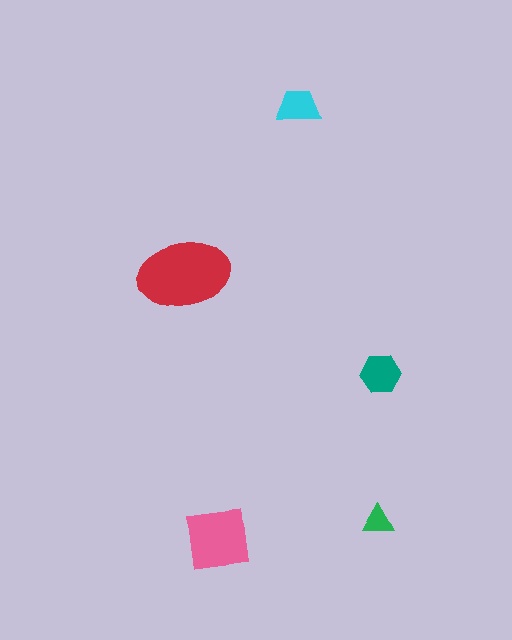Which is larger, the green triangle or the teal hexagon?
The teal hexagon.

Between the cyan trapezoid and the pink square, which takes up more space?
The pink square.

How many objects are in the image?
There are 5 objects in the image.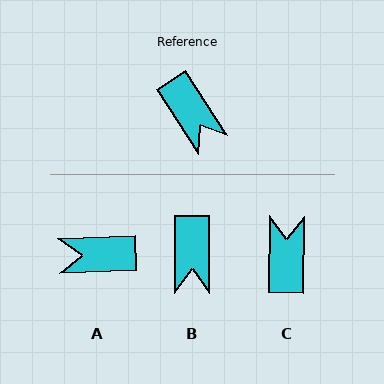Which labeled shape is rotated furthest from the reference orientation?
C, about 146 degrees away.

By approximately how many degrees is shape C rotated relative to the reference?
Approximately 146 degrees counter-clockwise.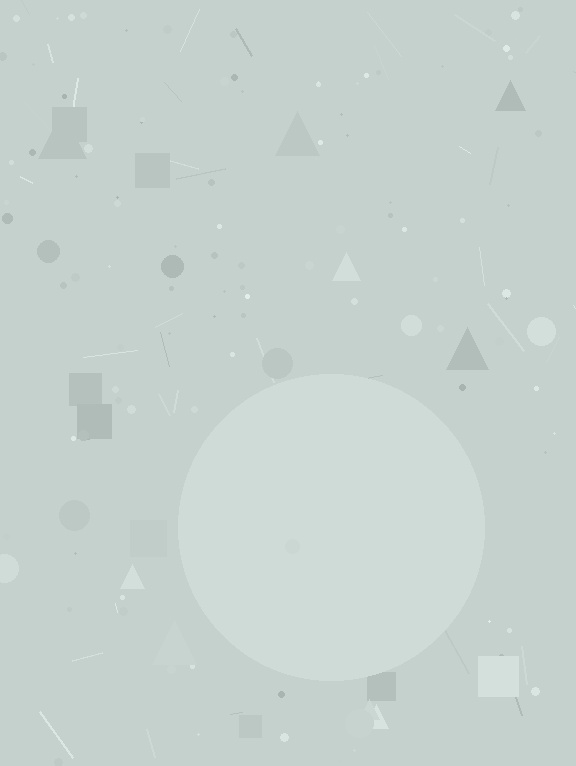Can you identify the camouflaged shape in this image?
The camouflaged shape is a circle.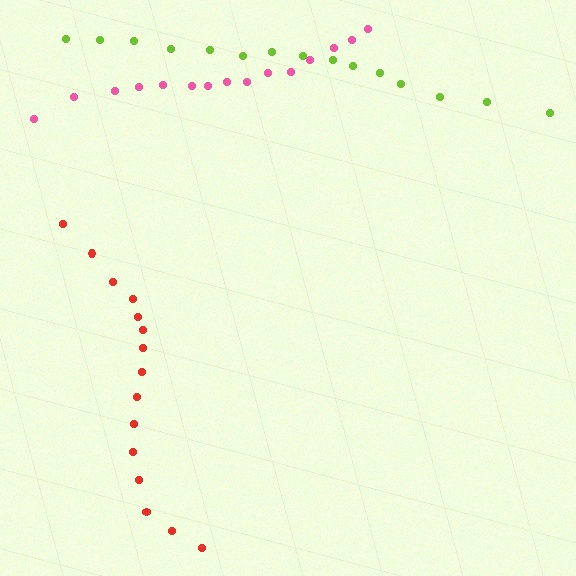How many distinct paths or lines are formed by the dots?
There are 3 distinct paths.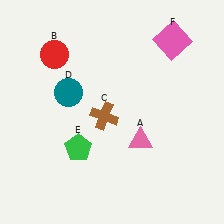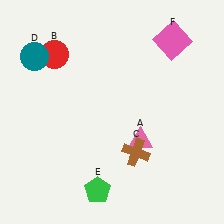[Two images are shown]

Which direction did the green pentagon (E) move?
The green pentagon (E) moved down.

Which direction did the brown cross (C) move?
The brown cross (C) moved down.